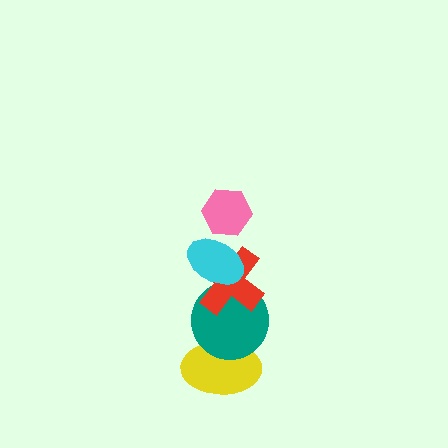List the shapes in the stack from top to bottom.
From top to bottom: the pink hexagon, the cyan ellipse, the red cross, the teal circle, the yellow ellipse.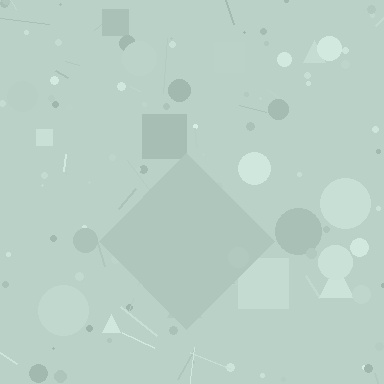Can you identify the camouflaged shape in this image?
The camouflaged shape is a diamond.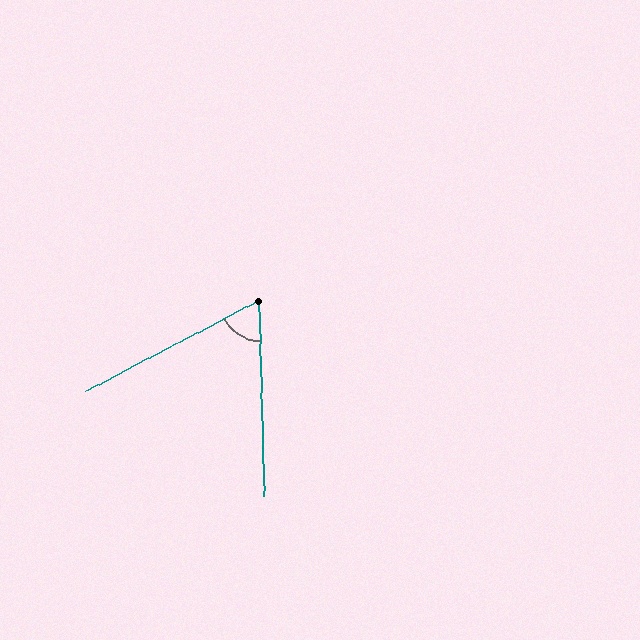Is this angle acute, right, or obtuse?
It is acute.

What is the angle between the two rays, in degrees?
Approximately 64 degrees.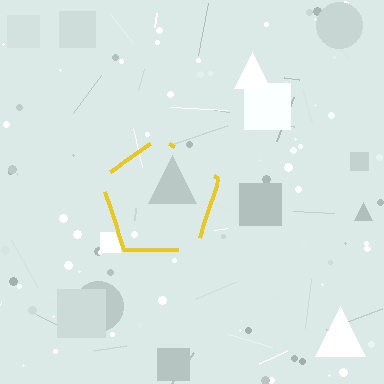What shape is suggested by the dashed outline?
The dashed outline suggests a pentagon.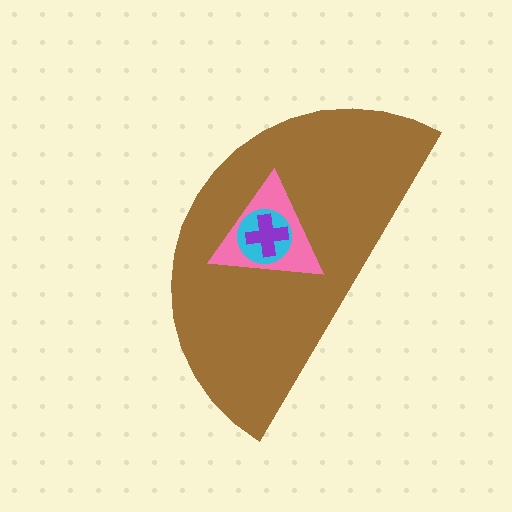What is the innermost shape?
The purple cross.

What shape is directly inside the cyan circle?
The purple cross.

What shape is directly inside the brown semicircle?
The pink triangle.